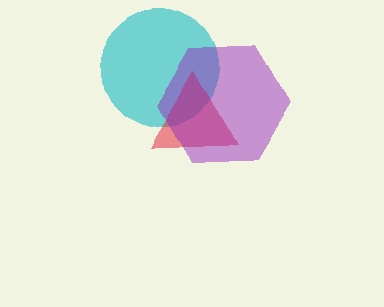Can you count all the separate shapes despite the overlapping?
Yes, there are 3 separate shapes.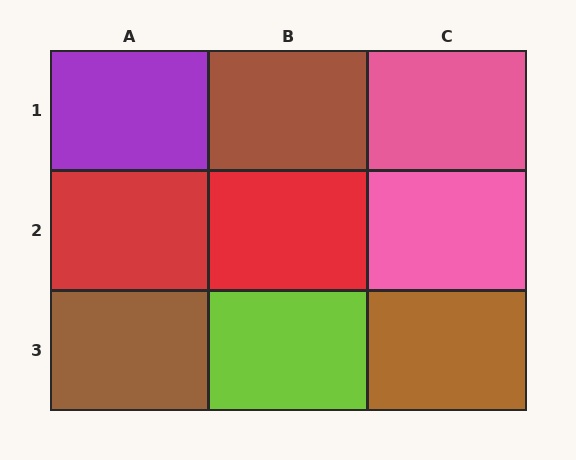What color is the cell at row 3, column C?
Brown.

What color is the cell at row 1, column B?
Brown.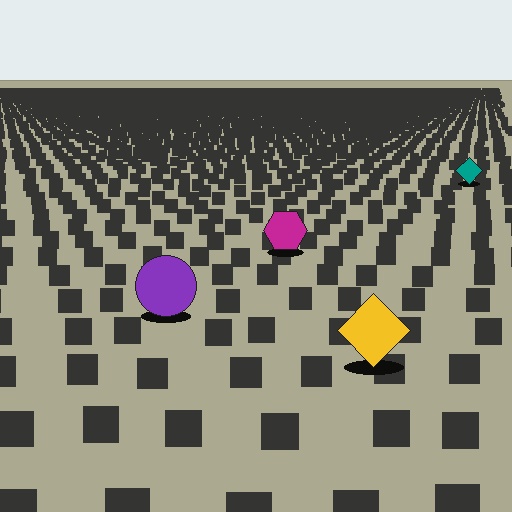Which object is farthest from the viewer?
The teal diamond is farthest from the viewer. It appears smaller and the ground texture around it is denser.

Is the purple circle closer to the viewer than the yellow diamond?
No. The yellow diamond is closer — you can tell from the texture gradient: the ground texture is coarser near it.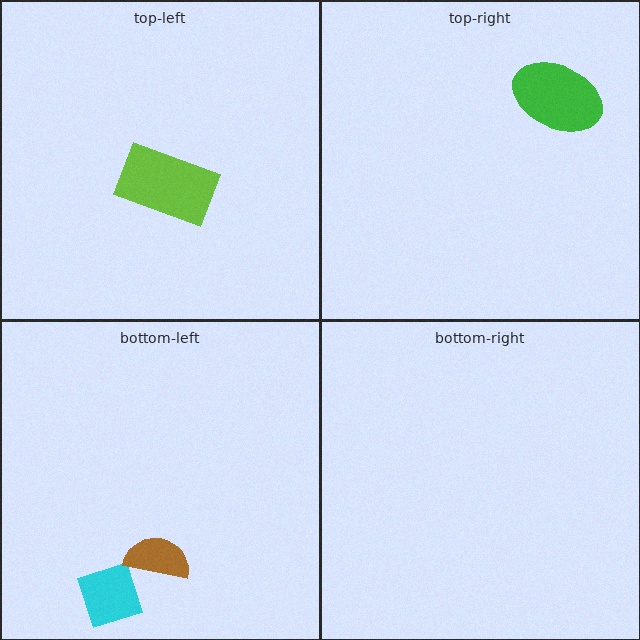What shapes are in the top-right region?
The green ellipse.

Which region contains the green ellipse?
The top-right region.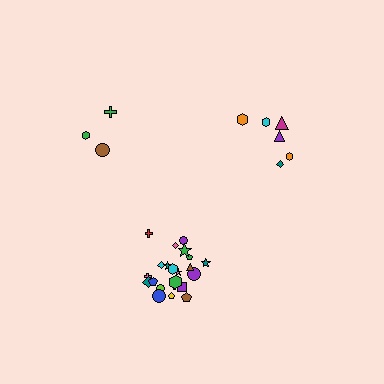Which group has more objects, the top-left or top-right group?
The top-right group.